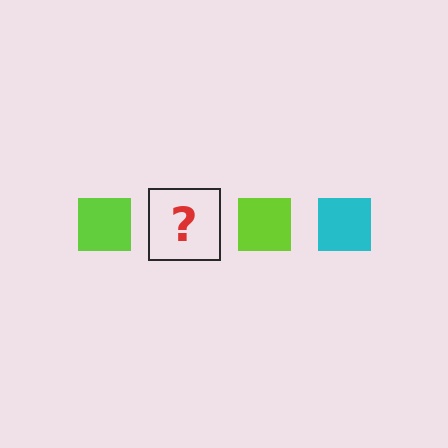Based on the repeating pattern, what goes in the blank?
The blank should be a cyan square.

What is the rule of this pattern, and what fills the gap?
The rule is that the pattern cycles through lime, cyan squares. The gap should be filled with a cyan square.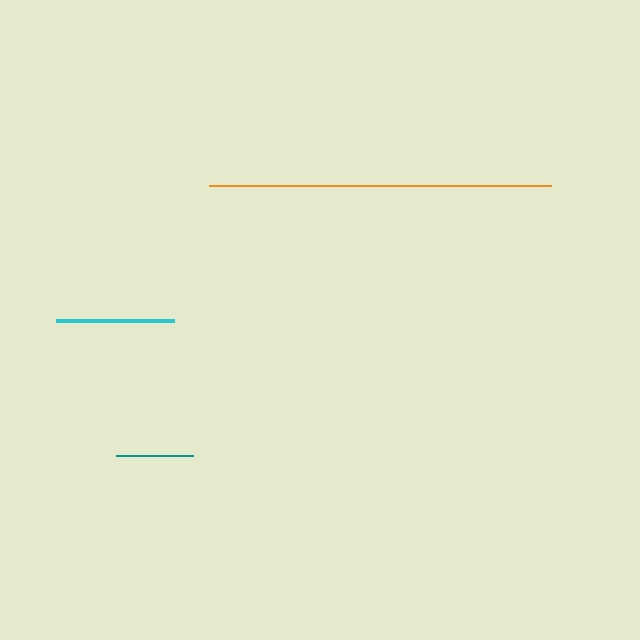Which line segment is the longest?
The orange line is the longest at approximately 342 pixels.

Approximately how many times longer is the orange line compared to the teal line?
The orange line is approximately 4.4 times the length of the teal line.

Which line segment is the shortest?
The teal line is the shortest at approximately 77 pixels.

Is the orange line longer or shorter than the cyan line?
The orange line is longer than the cyan line.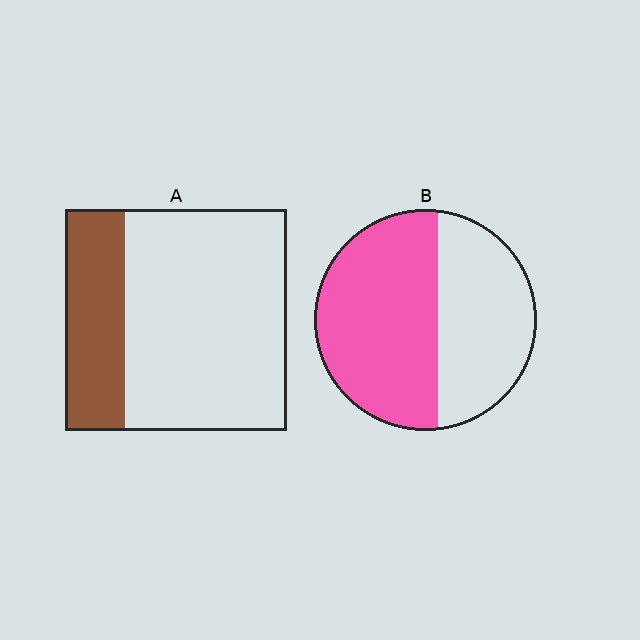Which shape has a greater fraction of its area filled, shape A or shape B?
Shape B.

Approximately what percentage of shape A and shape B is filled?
A is approximately 25% and B is approximately 55%.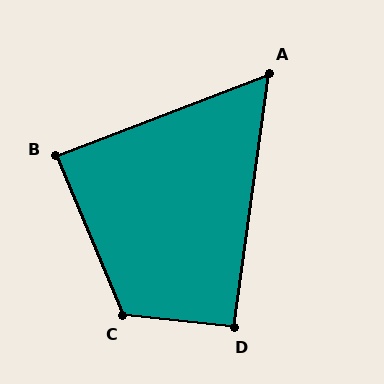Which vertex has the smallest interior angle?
A, at approximately 61 degrees.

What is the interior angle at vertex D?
Approximately 92 degrees (approximately right).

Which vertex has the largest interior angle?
C, at approximately 119 degrees.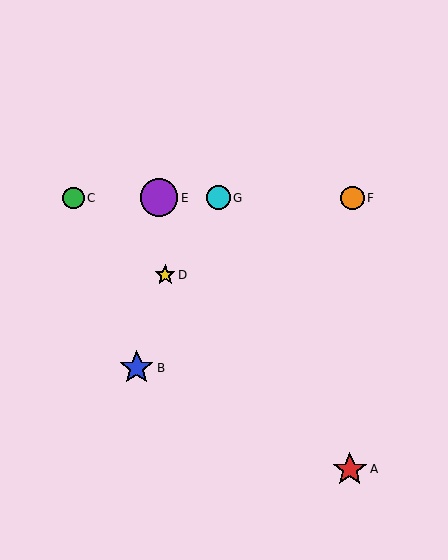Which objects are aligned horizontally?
Objects C, E, F, G are aligned horizontally.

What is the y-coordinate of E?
Object E is at y≈198.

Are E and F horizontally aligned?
Yes, both are at y≈198.